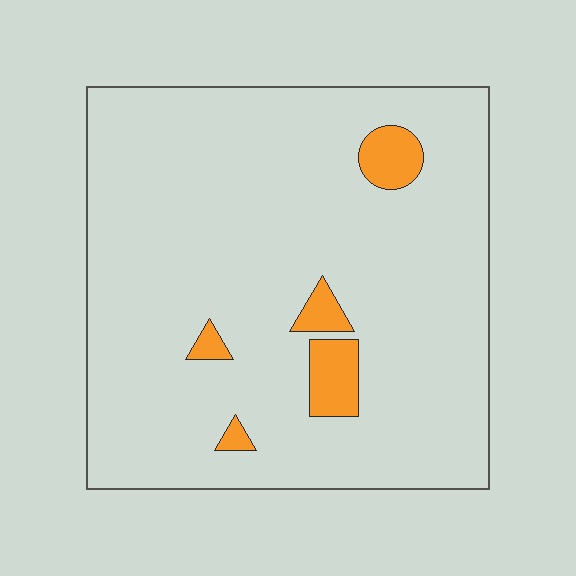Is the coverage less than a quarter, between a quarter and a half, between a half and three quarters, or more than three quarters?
Less than a quarter.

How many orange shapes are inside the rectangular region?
5.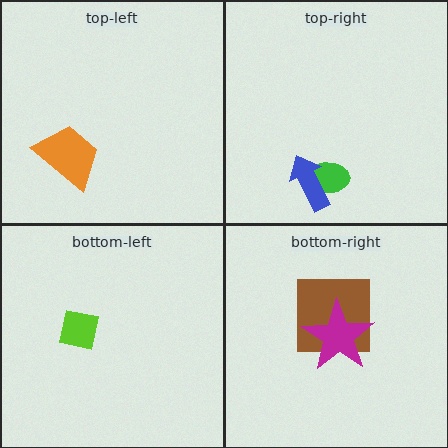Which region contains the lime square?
The bottom-left region.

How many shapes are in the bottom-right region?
2.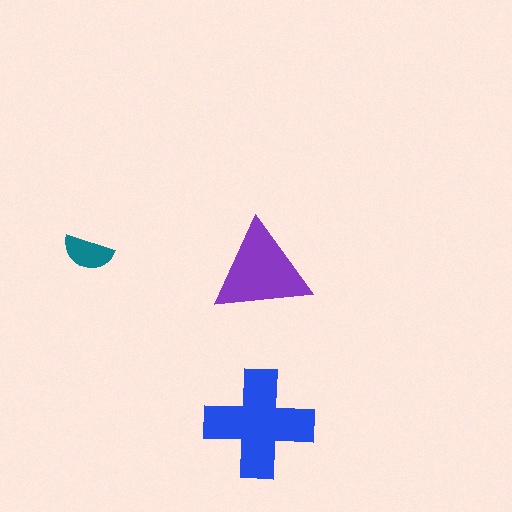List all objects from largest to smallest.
The blue cross, the purple triangle, the teal semicircle.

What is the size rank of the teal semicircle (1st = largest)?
3rd.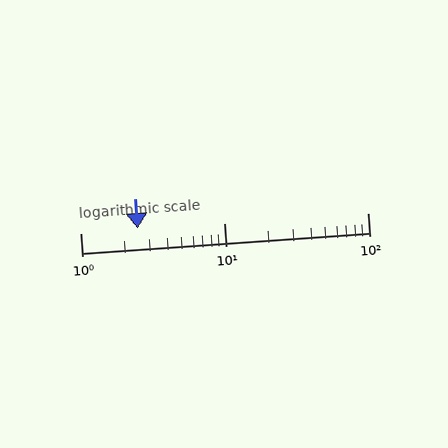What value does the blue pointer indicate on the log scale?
The pointer indicates approximately 2.5.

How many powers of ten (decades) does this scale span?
The scale spans 2 decades, from 1 to 100.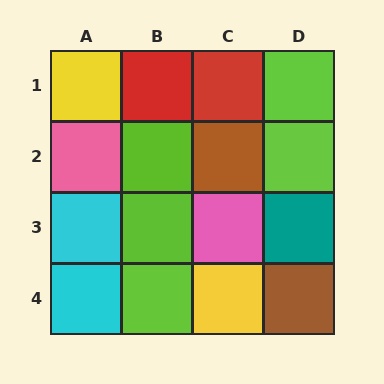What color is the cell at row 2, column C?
Brown.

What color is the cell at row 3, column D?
Teal.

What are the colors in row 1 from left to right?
Yellow, red, red, lime.